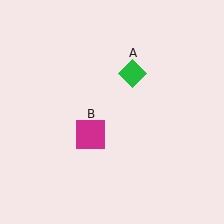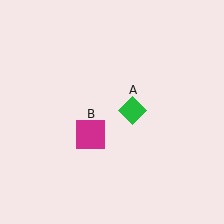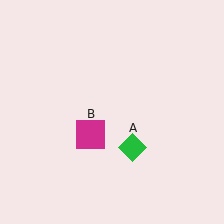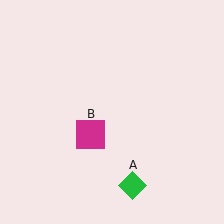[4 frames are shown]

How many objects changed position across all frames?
1 object changed position: green diamond (object A).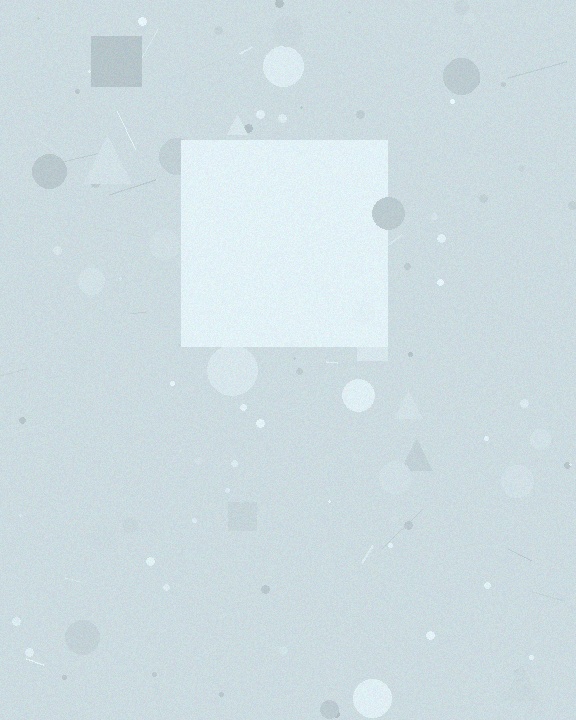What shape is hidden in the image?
A square is hidden in the image.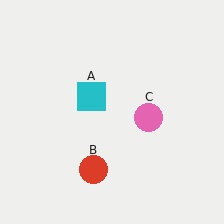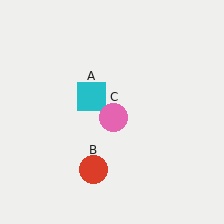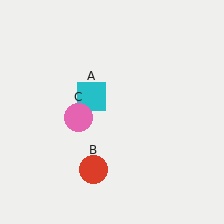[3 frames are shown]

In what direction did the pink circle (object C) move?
The pink circle (object C) moved left.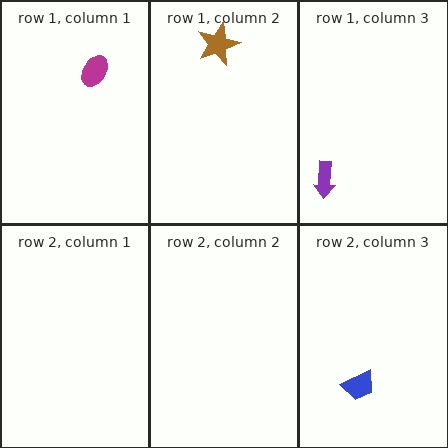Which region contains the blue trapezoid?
The row 2, column 3 region.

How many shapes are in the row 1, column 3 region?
1.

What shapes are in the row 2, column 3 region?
The blue trapezoid.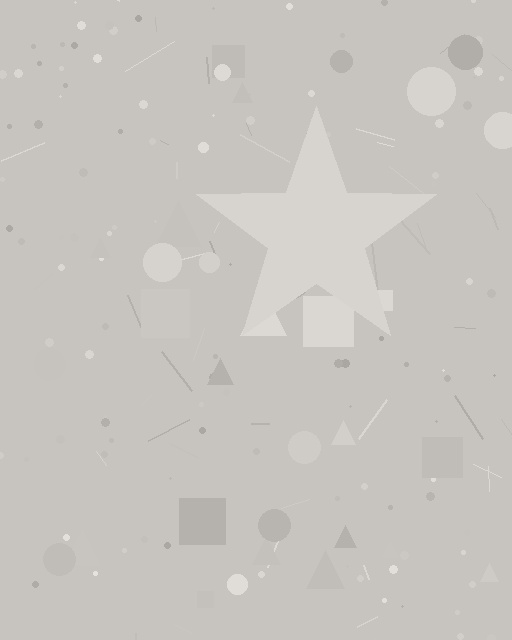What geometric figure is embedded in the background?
A star is embedded in the background.